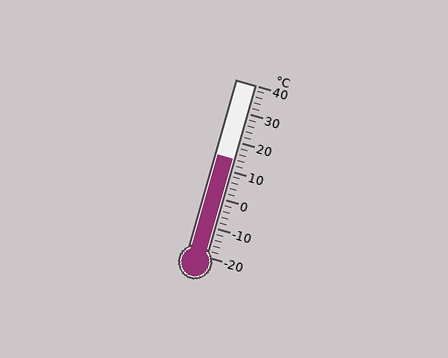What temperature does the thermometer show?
The thermometer shows approximately 14°C.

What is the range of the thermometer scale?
The thermometer scale ranges from -20°C to 40°C.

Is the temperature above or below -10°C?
The temperature is above -10°C.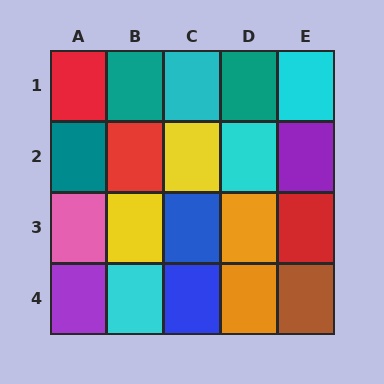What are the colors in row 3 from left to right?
Pink, yellow, blue, orange, red.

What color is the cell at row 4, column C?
Blue.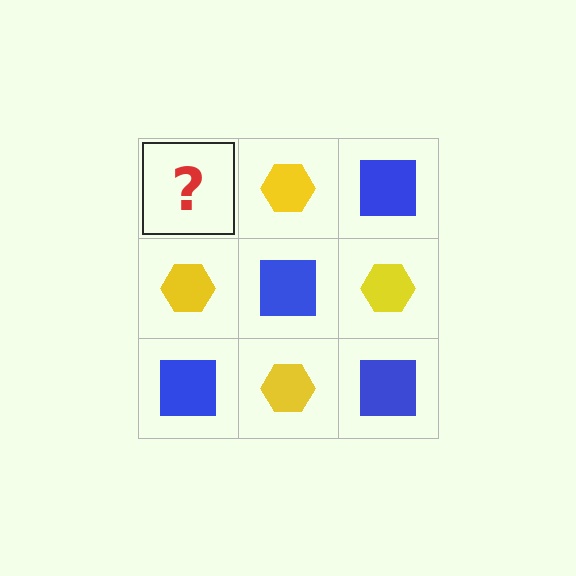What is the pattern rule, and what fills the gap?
The rule is that it alternates blue square and yellow hexagon in a checkerboard pattern. The gap should be filled with a blue square.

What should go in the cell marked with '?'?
The missing cell should contain a blue square.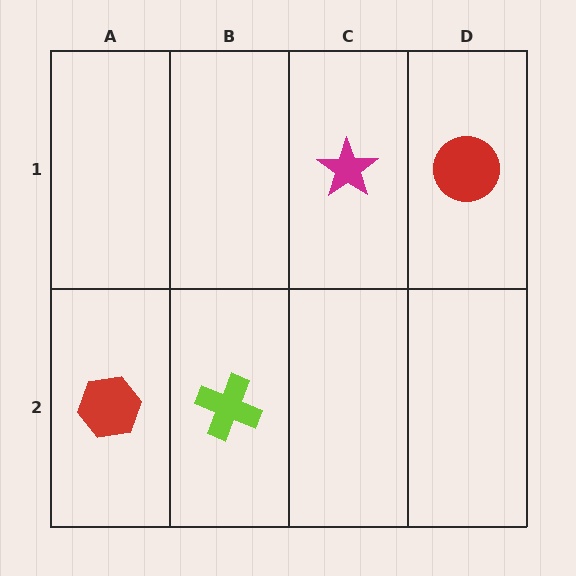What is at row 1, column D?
A red circle.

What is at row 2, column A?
A red hexagon.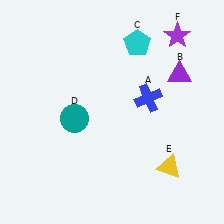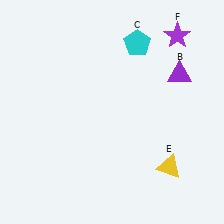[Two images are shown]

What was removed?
The blue cross (A), the teal circle (D) were removed in Image 2.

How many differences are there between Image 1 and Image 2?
There are 2 differences between the two images.